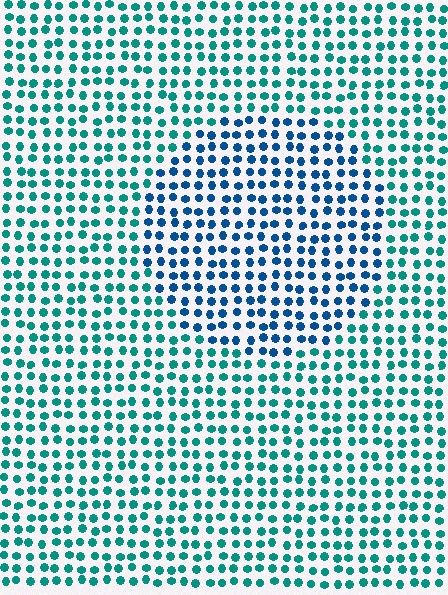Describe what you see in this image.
The image is filled with small teal elements in a uniform arrangement. A circle-shaped region is visible where the elements are tinted to a slightly different hue, forming a subtle color boundary.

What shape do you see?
I see a circle.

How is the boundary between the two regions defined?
The boundary is defined purely by a slight shift in hue (about 36 degrees). Spacing, size, and orientation are identical on both sides.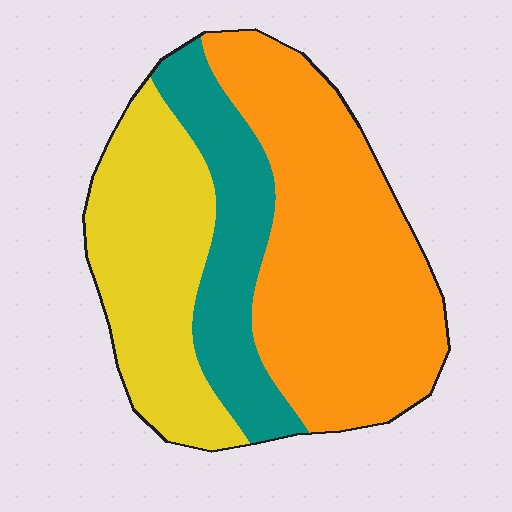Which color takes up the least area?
Teal, at roughly 20%.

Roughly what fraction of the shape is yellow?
Yellow takes up about one third (1/3) of the shape.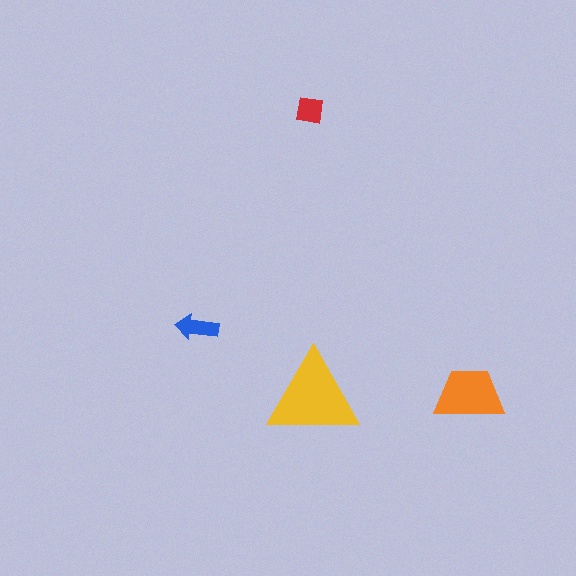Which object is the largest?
The yellow triangle.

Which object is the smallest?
The red square.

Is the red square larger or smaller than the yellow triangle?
Smaller.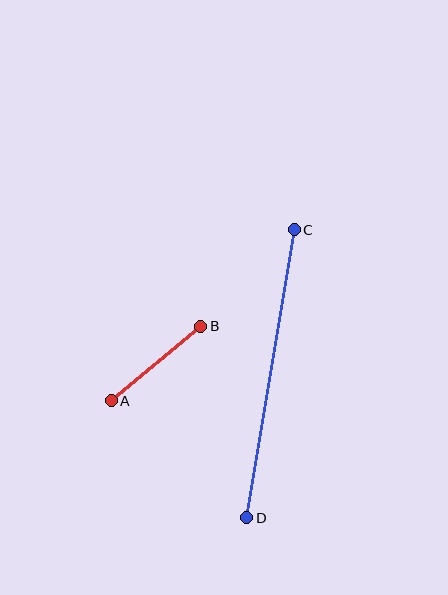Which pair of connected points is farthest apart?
Points C and D are farthest apart.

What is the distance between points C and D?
The distance is approximately 292 pixels.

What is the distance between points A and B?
The distance is approximately 116 pixels.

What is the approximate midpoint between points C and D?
The midpoint is at approximately (270, 374) pixels.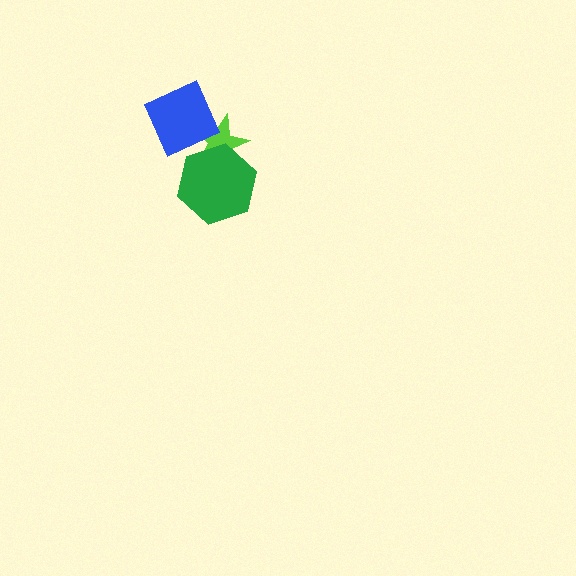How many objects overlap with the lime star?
2 objects overlap with the lime star.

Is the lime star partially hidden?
Yes, it is partially covered by another shape.